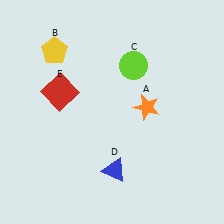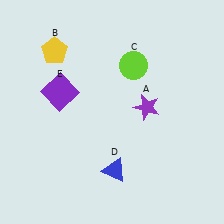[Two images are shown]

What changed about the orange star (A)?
In Image 1, A is orange. In Image 2, it changed to purple.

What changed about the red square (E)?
In Image 1, E is red. In Image 2, it changed to purple.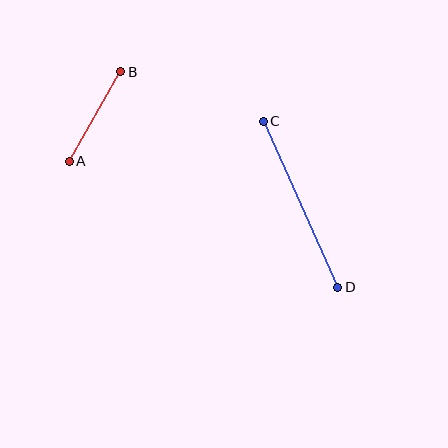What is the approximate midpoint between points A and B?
The midpoint is at approximately (95, 117) pixels.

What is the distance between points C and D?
The distance is approximately 182 pixels.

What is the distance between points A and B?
The distance is approximately 103 pixels.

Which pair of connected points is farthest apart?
Points C and D are farthest apart.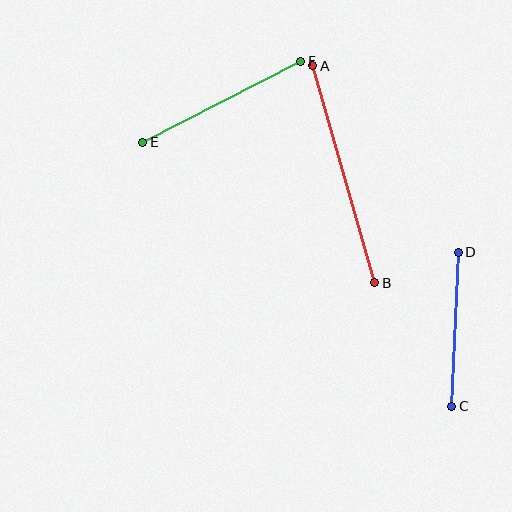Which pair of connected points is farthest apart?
Points A and B are farthest apart.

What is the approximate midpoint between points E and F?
The midpoint is at approximately (222, 102) pixels.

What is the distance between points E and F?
The distance is approximately 177 pixels.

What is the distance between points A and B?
The distance is approximately 225 pixels.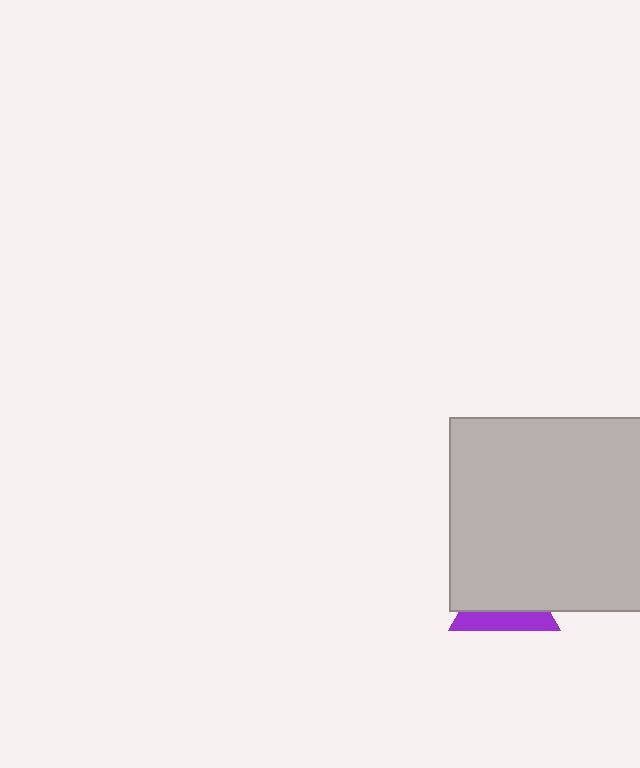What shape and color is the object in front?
The object in front is a light gray square.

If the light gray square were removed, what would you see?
You would see the complete purple triangle.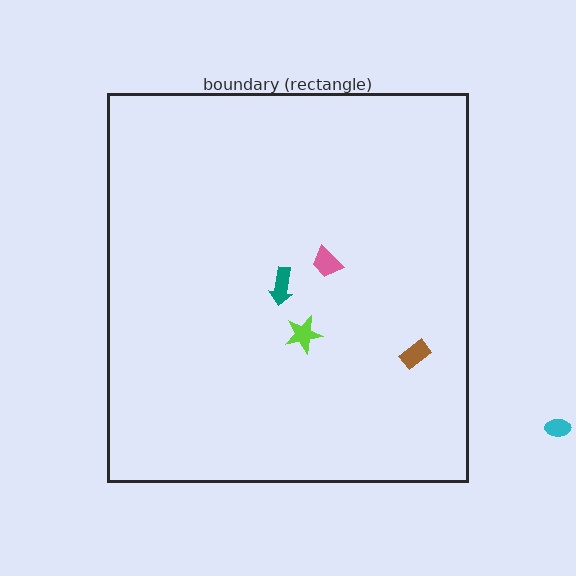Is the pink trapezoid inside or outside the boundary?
Inside.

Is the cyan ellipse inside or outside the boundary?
Outside.